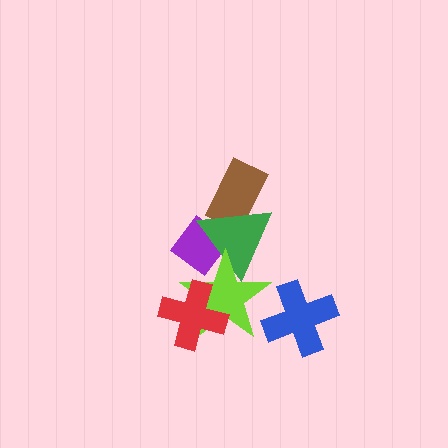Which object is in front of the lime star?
The red cross is in front of the lime star.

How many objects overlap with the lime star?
3 objects overlap with the lime star.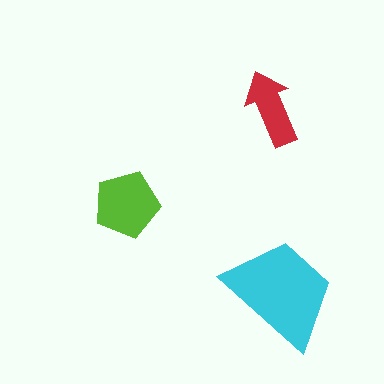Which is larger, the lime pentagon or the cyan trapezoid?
The cyan trapezoid.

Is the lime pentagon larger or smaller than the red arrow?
Larger.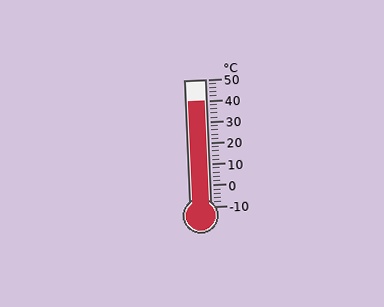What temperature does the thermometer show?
The thermometer shows approximately 40°C.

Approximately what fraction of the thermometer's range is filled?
The thermometer is filled to approximately 85% of its range.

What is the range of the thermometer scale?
The thermometer scale ranges from -10°C to 50°C.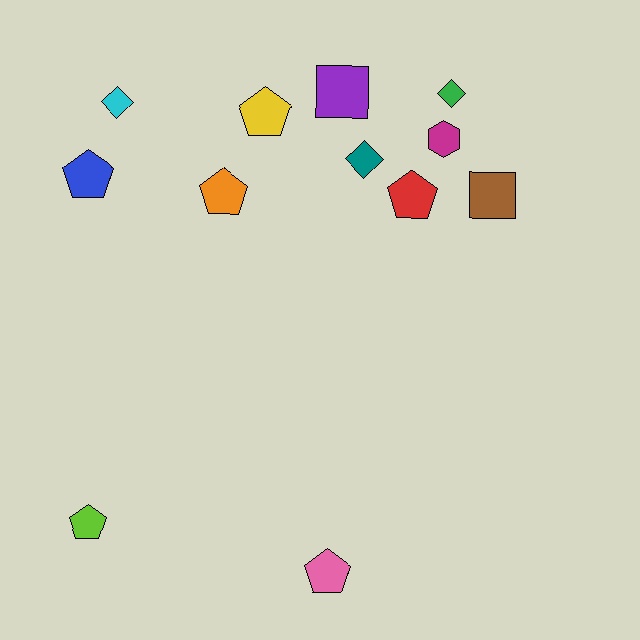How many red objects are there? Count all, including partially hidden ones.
There is 1 red object.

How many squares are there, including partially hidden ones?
There are 2 squares.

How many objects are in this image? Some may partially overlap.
There are 12 objects.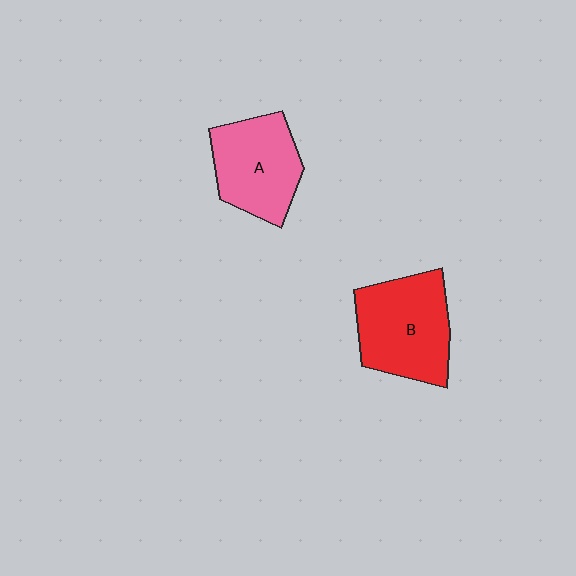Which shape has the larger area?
Shape B (red).